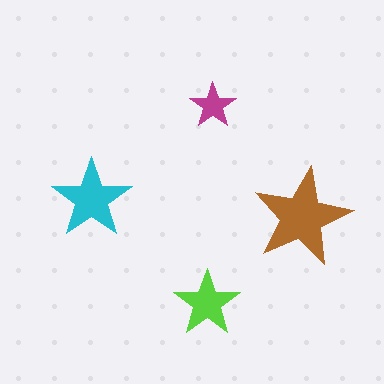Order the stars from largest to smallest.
the brown one, the cyan one, the lime one, the magenta one.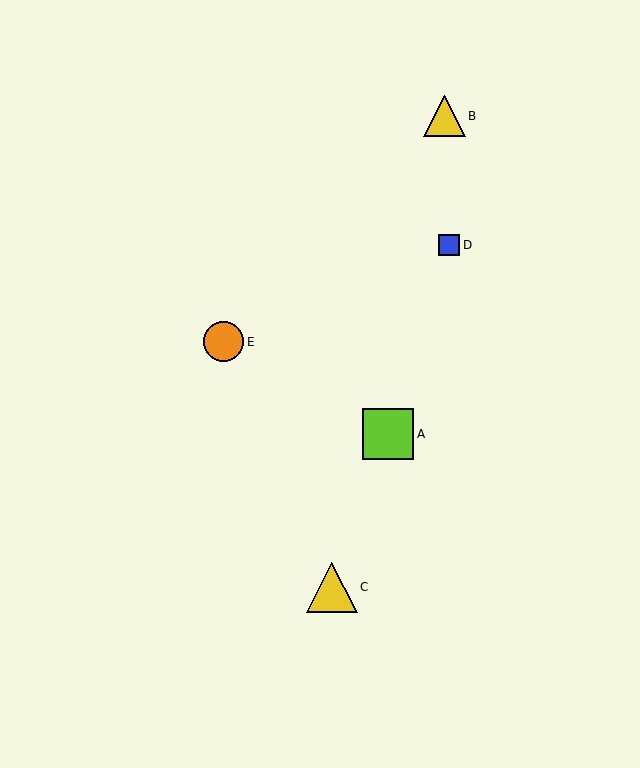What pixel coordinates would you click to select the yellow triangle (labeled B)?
Click at (444, 116) to select the yellow triangle B.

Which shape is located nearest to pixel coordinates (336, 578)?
The yellow triangle (labeled C) at (332, 587) is nearest to that location.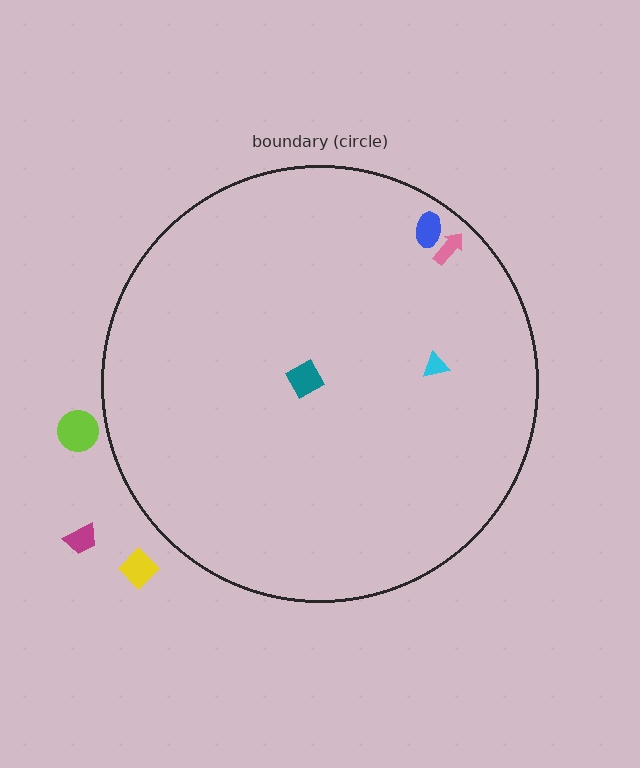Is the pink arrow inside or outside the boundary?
Inside.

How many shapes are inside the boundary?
4 inside, 3 outside.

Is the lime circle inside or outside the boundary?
Outside.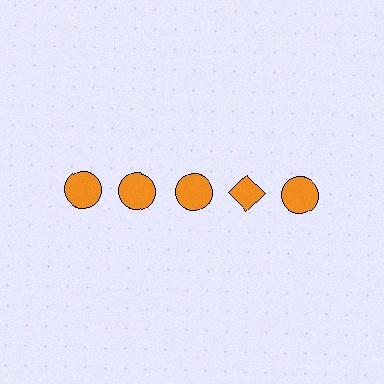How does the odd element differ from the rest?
It has a different shape: diamond instead of circle.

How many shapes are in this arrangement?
There are 5 shapes arranged in a grid pattern.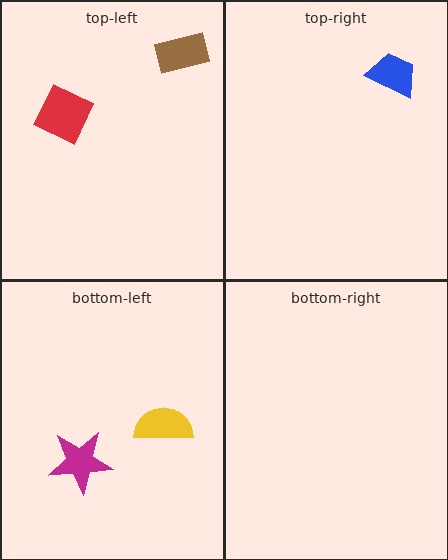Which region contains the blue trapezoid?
The top-right region.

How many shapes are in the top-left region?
2.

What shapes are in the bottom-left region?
The magenta star, the yellow semicircle.